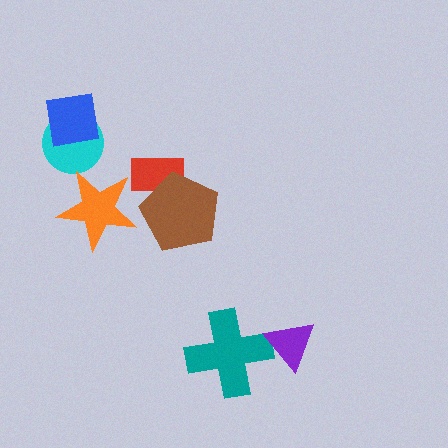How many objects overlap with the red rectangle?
1 object overlaps with the red rectangle.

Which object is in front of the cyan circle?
The blue square is in front of the cyan circle.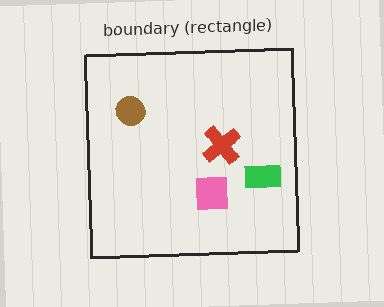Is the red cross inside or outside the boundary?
Inside.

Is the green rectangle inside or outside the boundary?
Inside.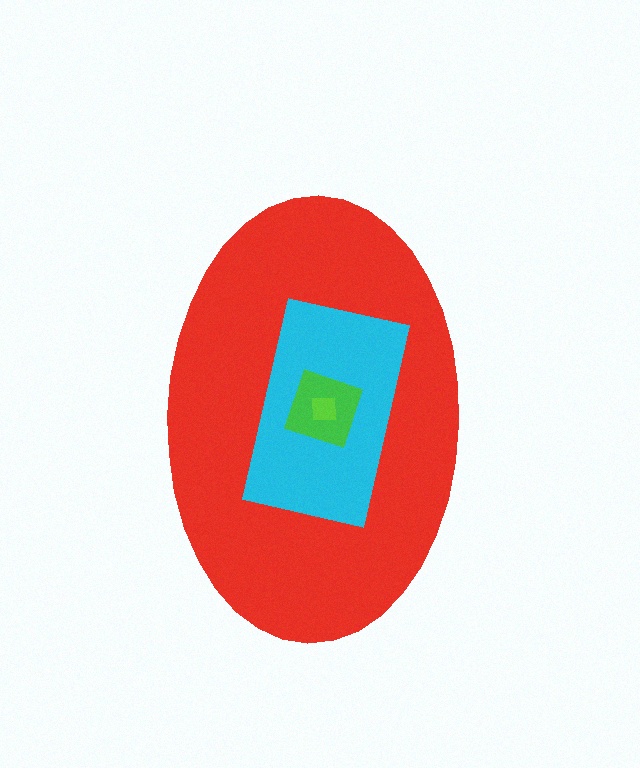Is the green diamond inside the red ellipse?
Yes.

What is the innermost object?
The lime square.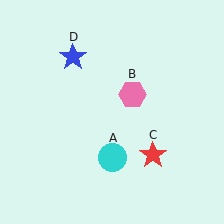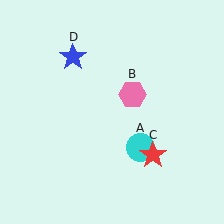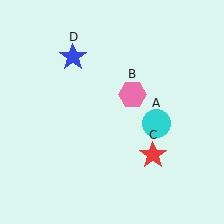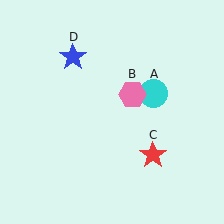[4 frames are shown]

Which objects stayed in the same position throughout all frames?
Pink hexagon (object B) and red star (object C) and blue star (object D) remained stationary.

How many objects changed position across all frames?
1 object changed position: cyan circle (object A).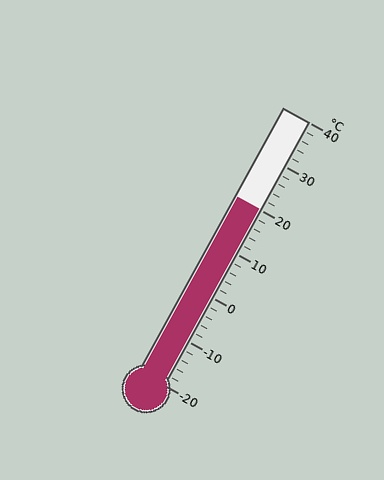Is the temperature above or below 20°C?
The temperature is at 20°C.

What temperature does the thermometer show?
The thermometer shows approximately 20°C.